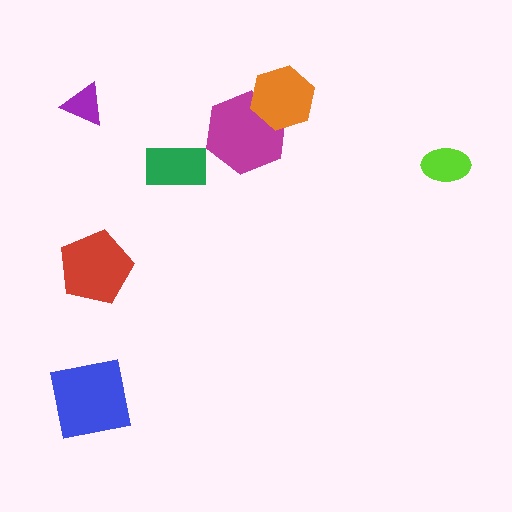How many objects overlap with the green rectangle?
0 objects overlap with the green rectangle.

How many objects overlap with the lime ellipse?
0 objects overlap with the lime ellipse.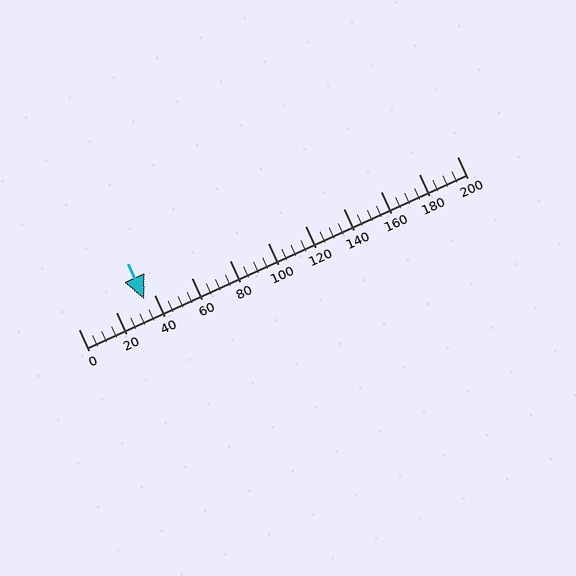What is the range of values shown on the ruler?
The ruler shows values from 0 to 200.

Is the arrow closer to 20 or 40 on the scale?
The arrow is closer to 40.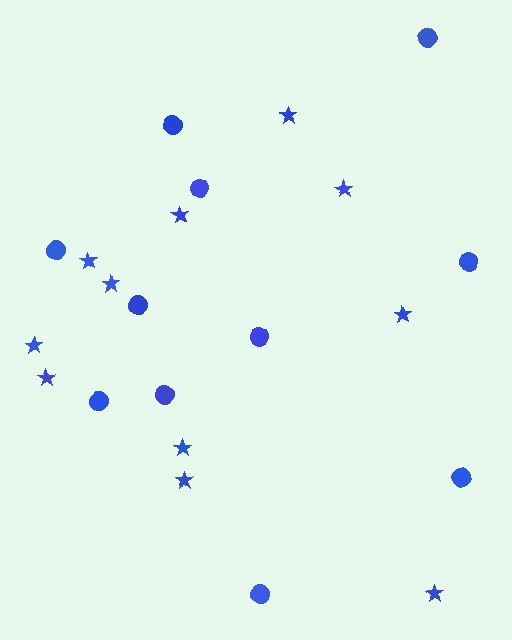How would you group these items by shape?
There are 2 groups: one group of circles (11) and one group of stars (11).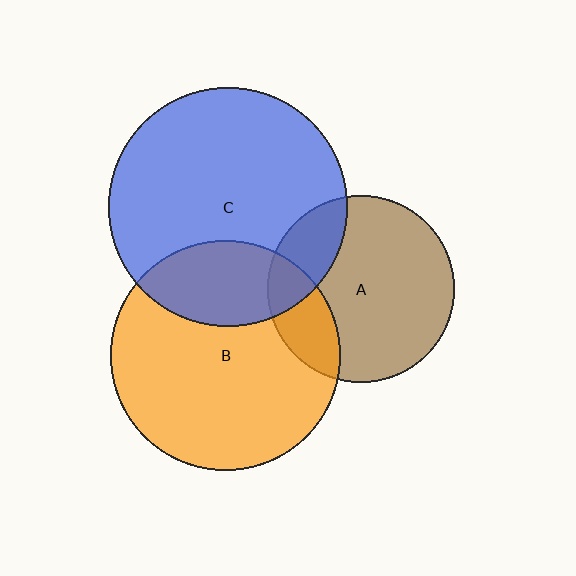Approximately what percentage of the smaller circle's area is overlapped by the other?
Approximately 20%.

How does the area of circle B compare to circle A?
Approximately 1.5 times.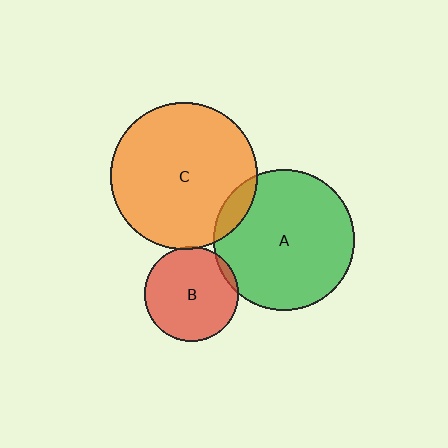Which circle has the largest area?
Circle C (orange).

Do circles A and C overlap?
Yes.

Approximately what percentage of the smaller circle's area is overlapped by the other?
Approximately 10%.